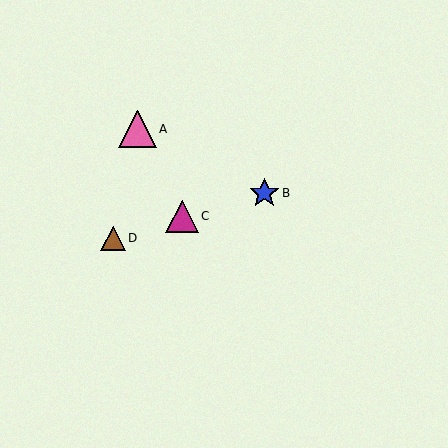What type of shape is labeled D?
Shape D is a brown triangle.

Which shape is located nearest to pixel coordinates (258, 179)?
The blue star (labeled B) at (264, 193) is nearest to that location.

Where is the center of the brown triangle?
The center of the brown triangle is at (113, 238).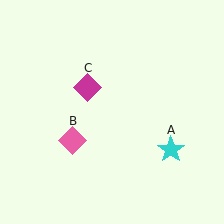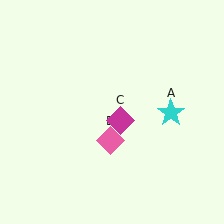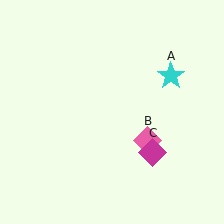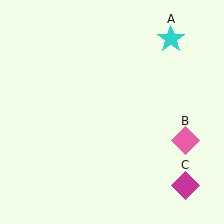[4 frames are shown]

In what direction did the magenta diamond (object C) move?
The magenta diamond (object C) moved down and to the right.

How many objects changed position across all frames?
3 objects changed position: cyan star (object A), pink diamond (object B), magenta diamond (object C).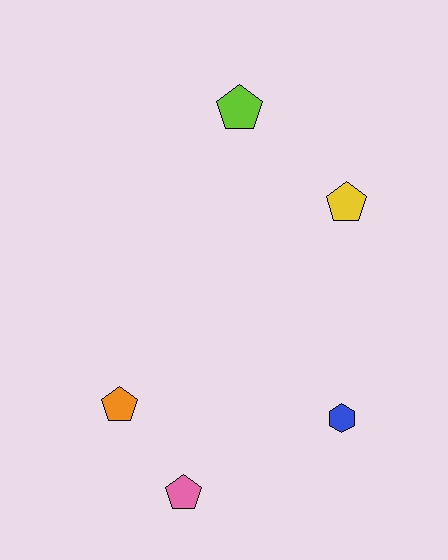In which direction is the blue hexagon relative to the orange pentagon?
The blue hexagon is to the right of the orange pentagon.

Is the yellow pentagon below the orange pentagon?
No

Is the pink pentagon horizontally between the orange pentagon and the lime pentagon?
Yes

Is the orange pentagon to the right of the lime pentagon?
No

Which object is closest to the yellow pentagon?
The lime pentagon is closest to the yellow pentagon.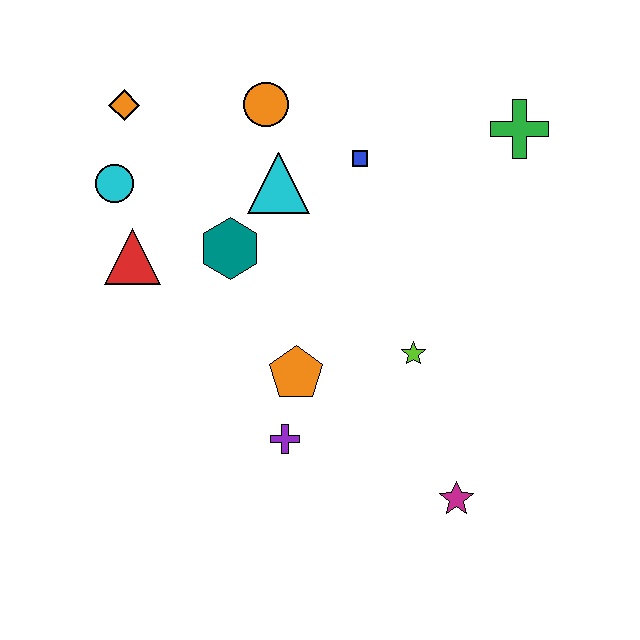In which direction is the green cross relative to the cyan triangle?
The green cross is to the right of the cyan triangle.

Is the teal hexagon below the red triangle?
No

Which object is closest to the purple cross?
The orange pentagon is closest to the purple cross.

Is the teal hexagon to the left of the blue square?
Yes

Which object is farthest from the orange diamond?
The magenta star is farthest from the orange diamond.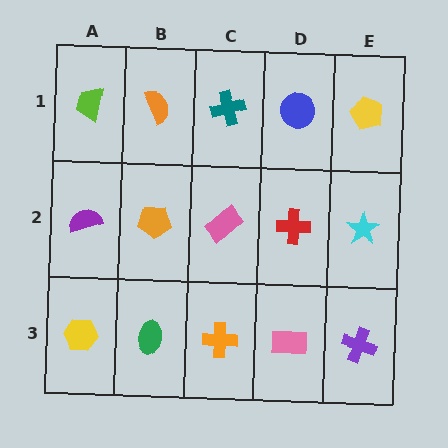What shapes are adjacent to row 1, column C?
A pink rectangle (row 2, column C), an orange semicircle (row 1, column B), a blue circle (row 1, column D).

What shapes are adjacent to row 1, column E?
A cyan star (row 2, column E), a blue circle (row 1, column D).